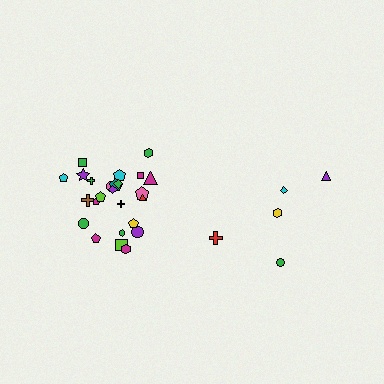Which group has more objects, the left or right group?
The left group.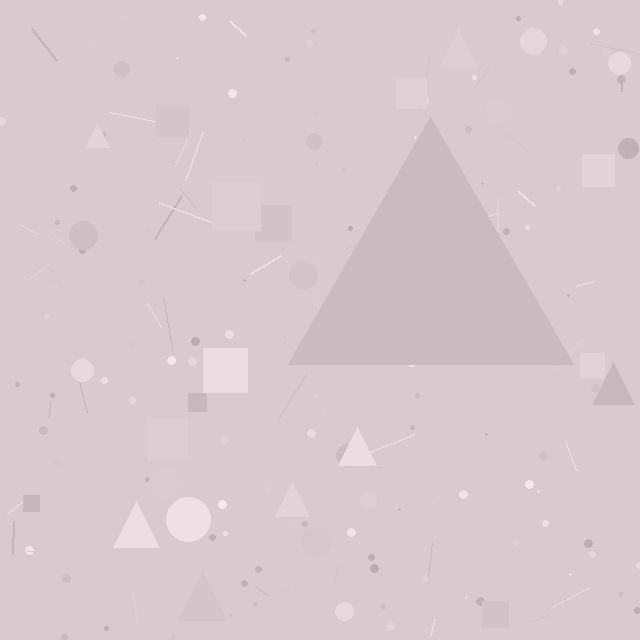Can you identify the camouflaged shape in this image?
The camouflaged shape is a triangle.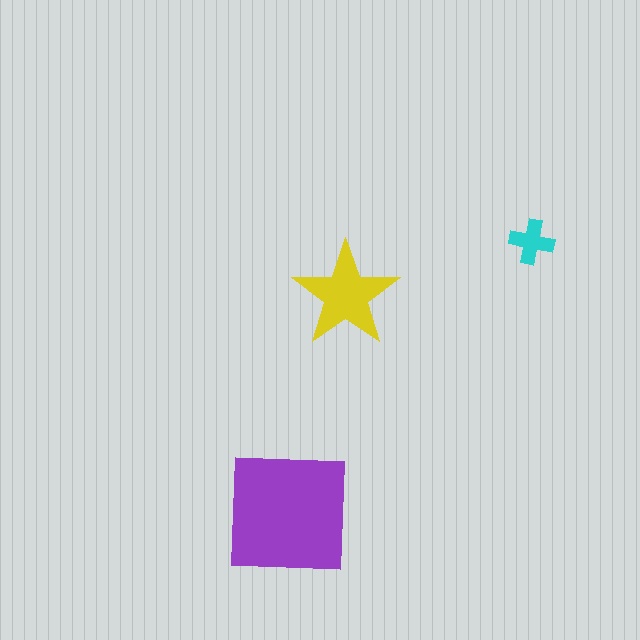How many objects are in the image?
There are 3 objects in the image.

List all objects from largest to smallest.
The purple square, the yellow star, the cyan cross.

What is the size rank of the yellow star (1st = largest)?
2nd.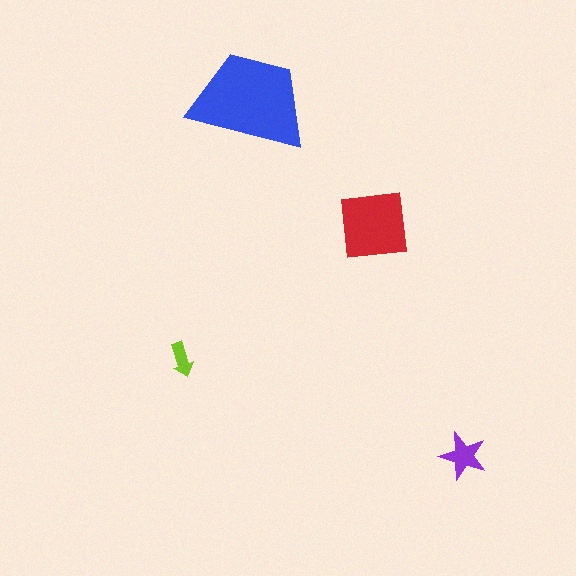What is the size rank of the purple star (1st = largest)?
3rd.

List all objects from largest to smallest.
The blue trapezoid, the red square, the purple star, the lime arrow.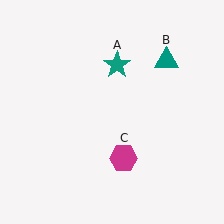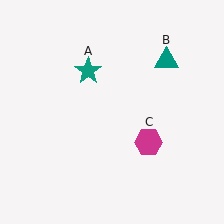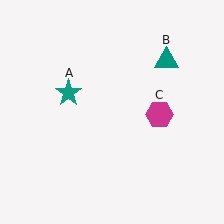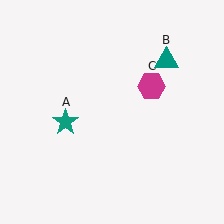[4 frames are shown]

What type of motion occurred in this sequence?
The teal star (object A), magenta hexagon (object C) rotated counterclockwise around the center of the scene.